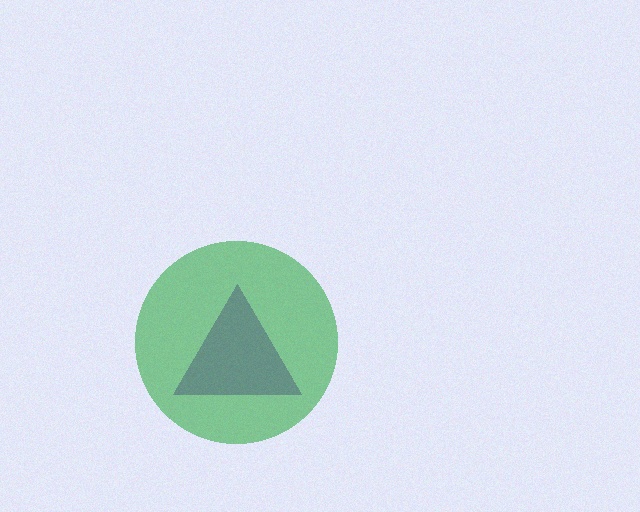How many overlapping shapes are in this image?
There are 2 overlapping shapes in the image.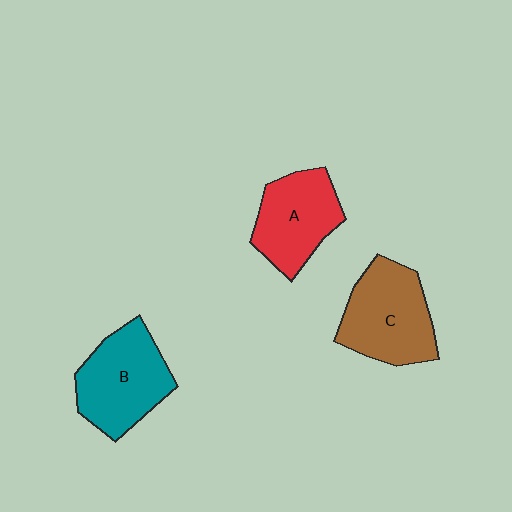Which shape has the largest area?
Shape C (brown).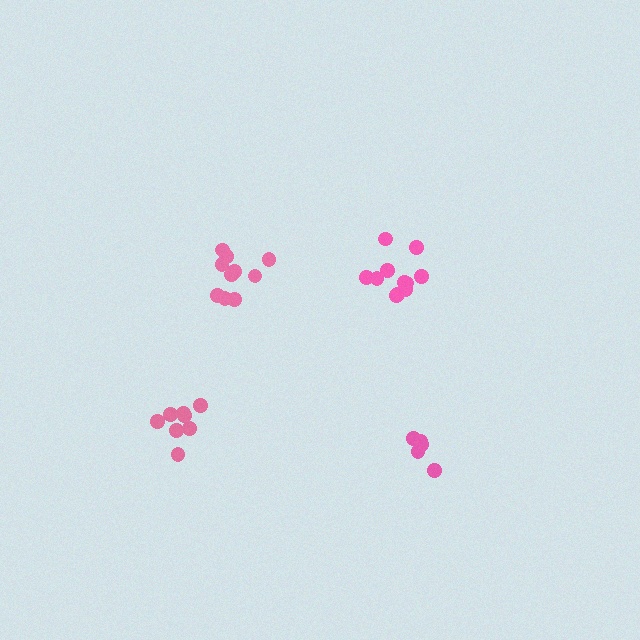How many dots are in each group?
Group 1: 11 dots, Group 2: 10 dots, Group 3: 5 dots, Group 4: 8 dots (34 total).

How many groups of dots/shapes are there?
There are 4 groups.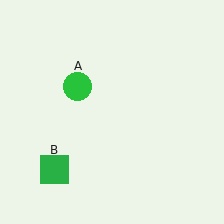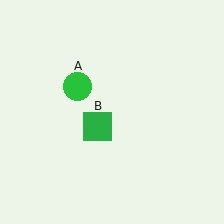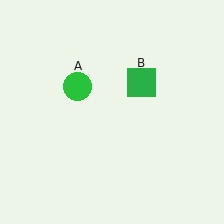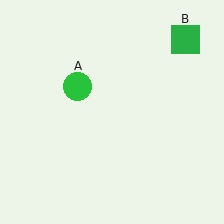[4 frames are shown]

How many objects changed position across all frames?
1 object changed position: green square (object B).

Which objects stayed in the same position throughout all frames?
Green circle (object A) remained stationary.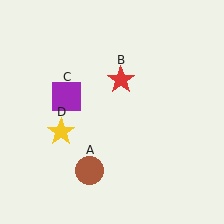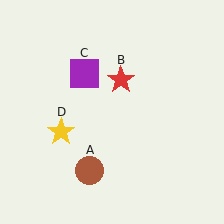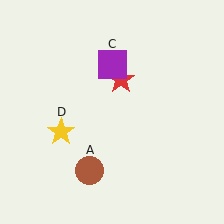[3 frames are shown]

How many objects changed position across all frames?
1 object changed position: purple square (object C).